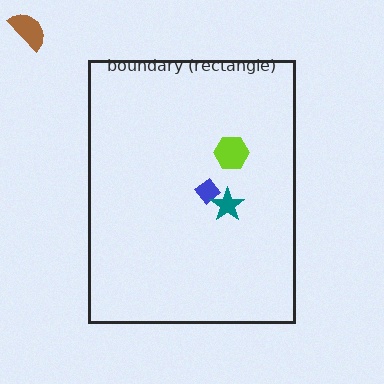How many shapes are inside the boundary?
3 inside, 1 outside.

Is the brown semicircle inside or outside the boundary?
Outside.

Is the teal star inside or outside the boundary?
Inside.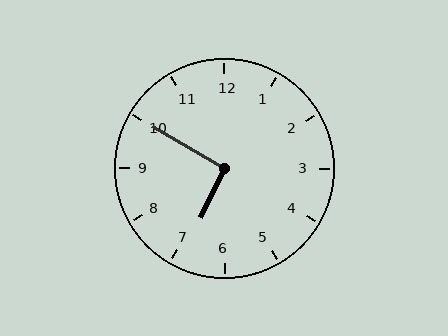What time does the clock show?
6:50.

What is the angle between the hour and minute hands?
Approximately 95 degrees.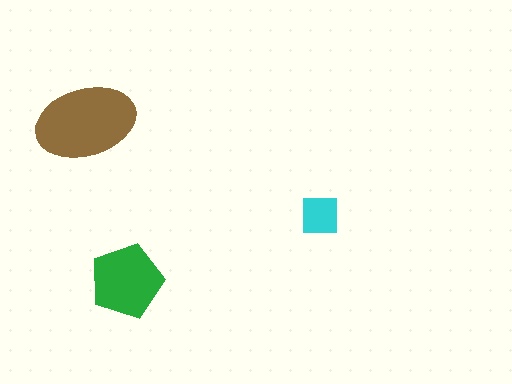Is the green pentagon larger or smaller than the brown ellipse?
Smaller.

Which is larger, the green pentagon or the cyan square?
The green pentagon.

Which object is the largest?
The brown ellipse.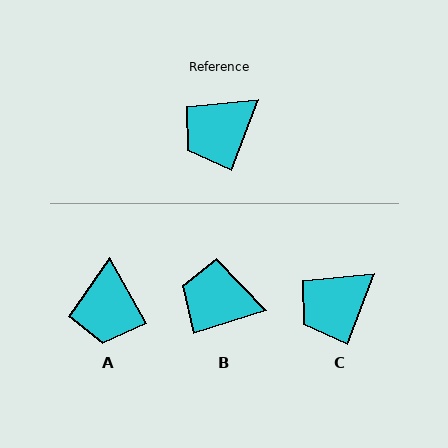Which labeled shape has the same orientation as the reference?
C.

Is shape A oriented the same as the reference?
No, it is off by about 50 degrees.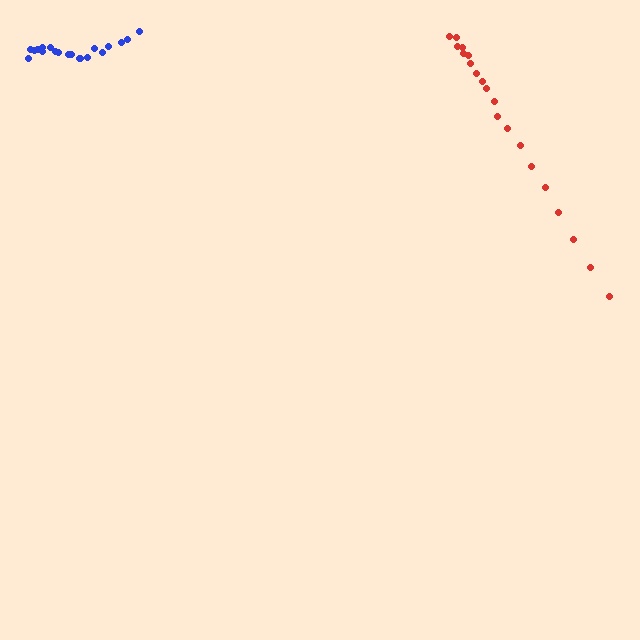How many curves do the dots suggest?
There are 2 distinct paths.